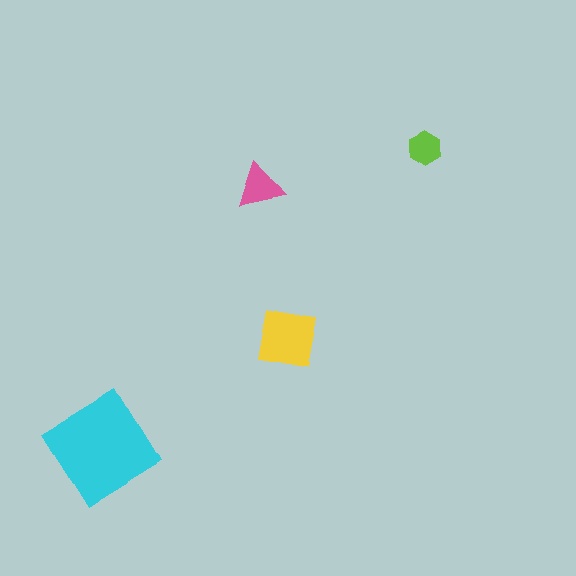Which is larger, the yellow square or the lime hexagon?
The yellow square.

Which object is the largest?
The cyan diamond.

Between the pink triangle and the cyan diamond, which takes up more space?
The cyan diamond.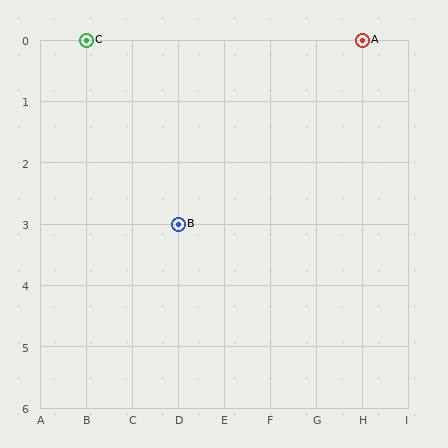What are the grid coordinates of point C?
Point C is at grid coordinates (B, 0).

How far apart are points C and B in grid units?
Points C and B are 2 columns and 3 rows apart (about 3.6 grid units diagonally).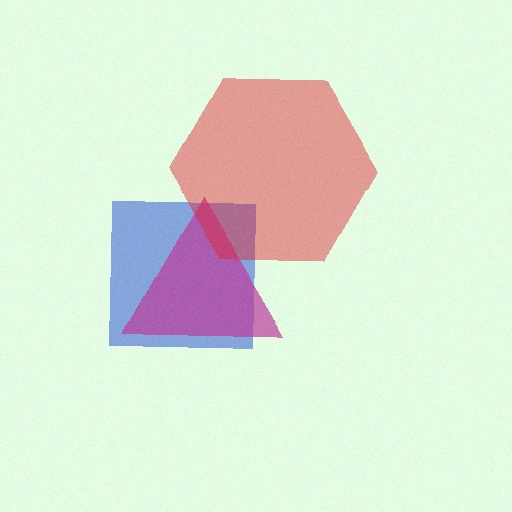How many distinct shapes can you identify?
There are 3 distinct shapes: a blue square, a magenta triangle, a red hexagon.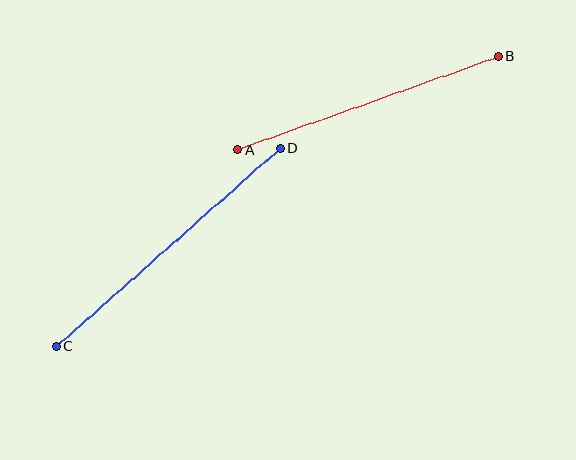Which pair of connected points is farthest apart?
Points C and D are farthest apart.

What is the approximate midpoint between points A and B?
The midpoint is at approximately (368, 103) pixels.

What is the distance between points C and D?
The distance is approximately 299 pixels.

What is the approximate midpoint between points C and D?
The midpoint is at approximately (168, 247) pixels.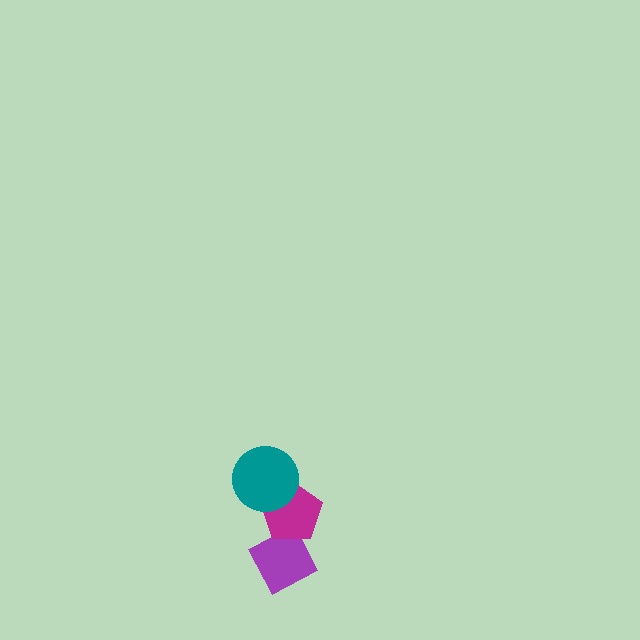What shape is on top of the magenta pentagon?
The teal circle is on top of the magenta pentagon.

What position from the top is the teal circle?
The teal circle is 1st from the top.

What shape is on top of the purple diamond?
The magenta pentagon is on top of the purple diamond.